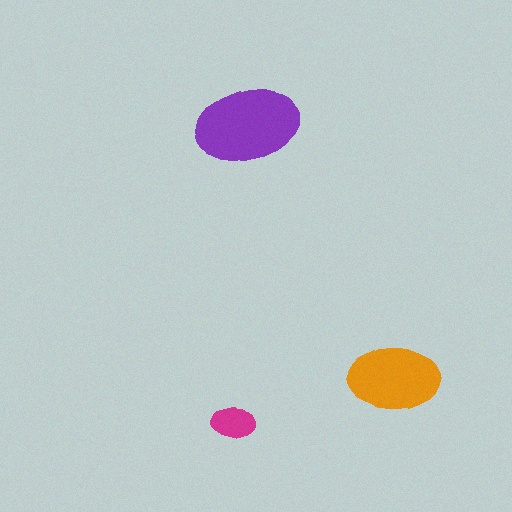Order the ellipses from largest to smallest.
the purple one, the orange one, the magenta one.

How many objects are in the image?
There are 3 objects in the image.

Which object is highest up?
The purple ellipse is topmost.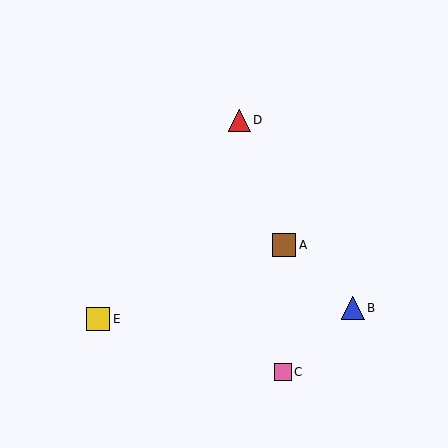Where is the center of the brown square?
The center of the brown square is at (284, 245).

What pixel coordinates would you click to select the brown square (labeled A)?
Click at (284, 245) to select the brown square A.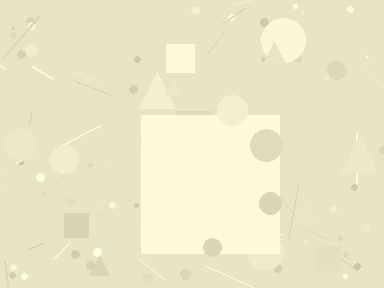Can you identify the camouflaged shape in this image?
The camouflaged shape is a square.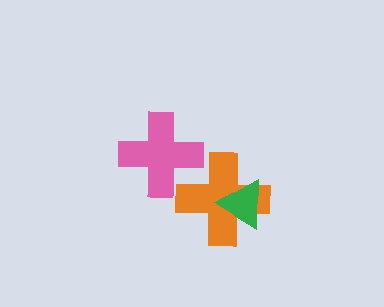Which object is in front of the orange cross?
The green triangle is in front of the orange cross.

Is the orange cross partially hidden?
Yes, it is partially covered by another shape.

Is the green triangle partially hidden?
No, no other shape covers it.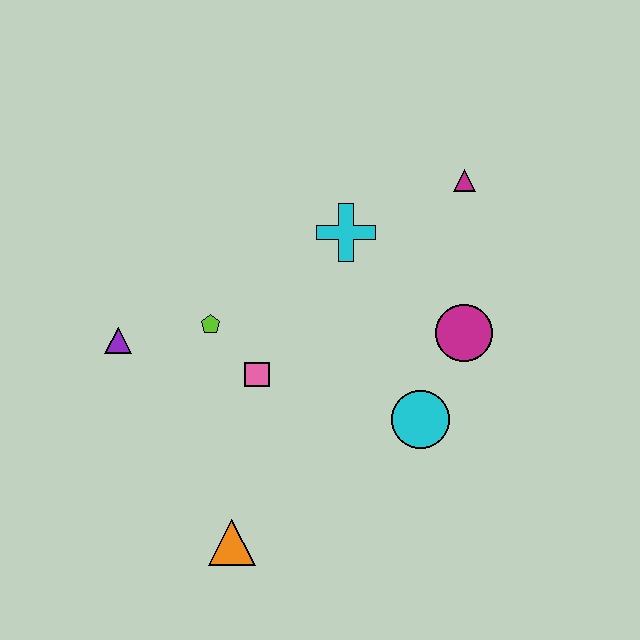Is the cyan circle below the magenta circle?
Yes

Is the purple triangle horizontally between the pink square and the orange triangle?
No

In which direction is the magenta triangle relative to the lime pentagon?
The magenta triangle is to the right of the lime pentagon.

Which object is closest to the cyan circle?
The magenta circle is closest to the cyan circle.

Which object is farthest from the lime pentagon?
The magenta triangle is farthest from the lime pentagon.